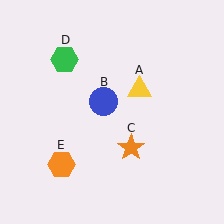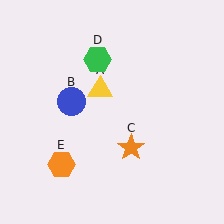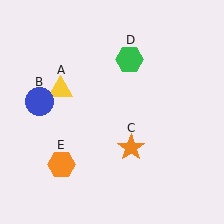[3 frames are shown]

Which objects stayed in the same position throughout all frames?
Orange star (object C) and orange hexagon (object E) remained stationary.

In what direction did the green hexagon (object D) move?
The green hexagon (object D) moved right.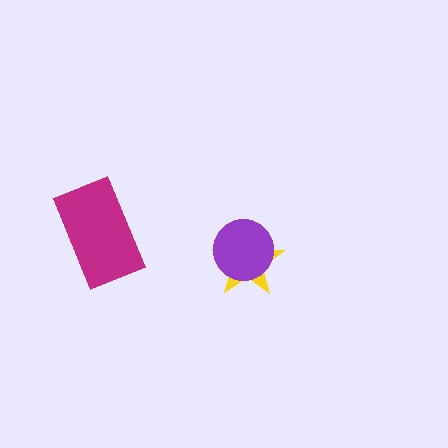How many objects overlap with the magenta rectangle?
0 objects overlap with the magenta rectangle.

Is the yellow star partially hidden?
Yes, it is partially covered by another shape.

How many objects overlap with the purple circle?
1 object overlaps with the purple circle.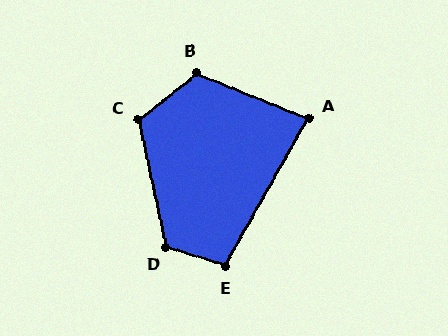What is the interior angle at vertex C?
Approximately 116 degrees (obtuse).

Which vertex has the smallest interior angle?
A, at approximately 82 degrees.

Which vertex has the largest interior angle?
D, at approximately 120 degrees.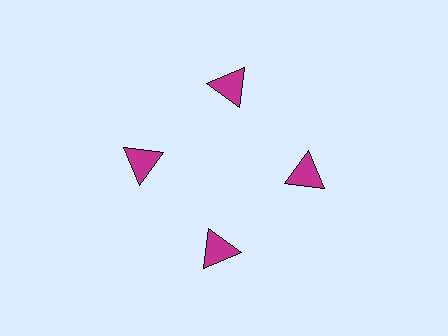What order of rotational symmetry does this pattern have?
This pattern has 4-fold rotational symmetry.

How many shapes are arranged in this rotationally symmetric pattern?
There are 4 shapes, arranged in 4 groups of 1.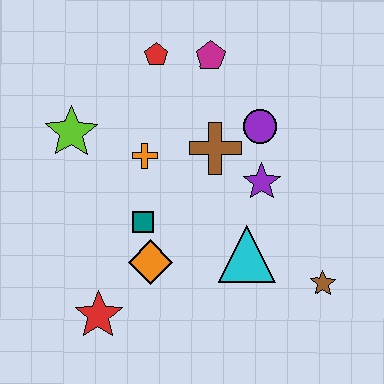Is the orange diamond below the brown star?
No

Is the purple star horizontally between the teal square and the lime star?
No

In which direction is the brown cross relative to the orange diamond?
The brown cross is above the orange diamond.